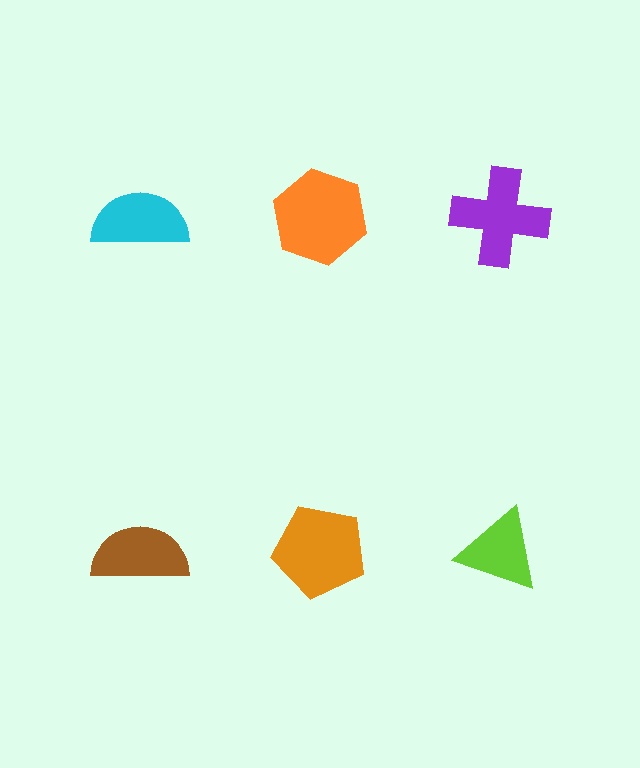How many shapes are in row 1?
3 shapes.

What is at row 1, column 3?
A purple cross.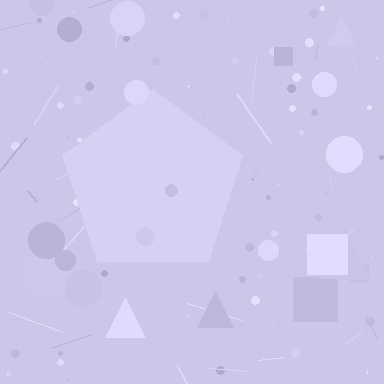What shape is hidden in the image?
A pentagon is hidden in the image.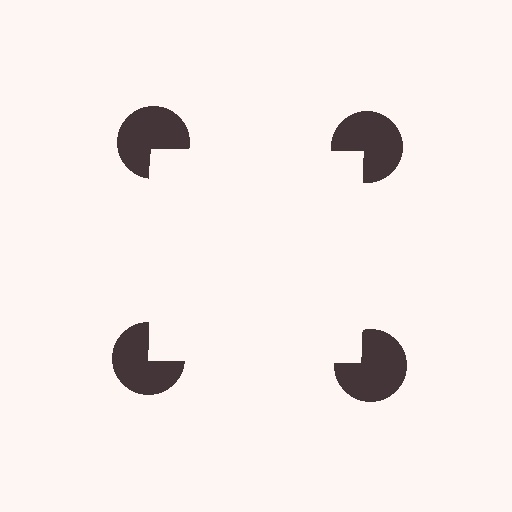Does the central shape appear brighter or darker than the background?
It typically appears slightly brighter than the background, even though no actual brightness change is drawn.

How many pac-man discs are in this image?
There are 4 — one at each vertex of the illusory square.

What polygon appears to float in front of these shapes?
An illusory square — its edges are inferred from the aligned wedge cuts in the pac-man discs, not physically drawn.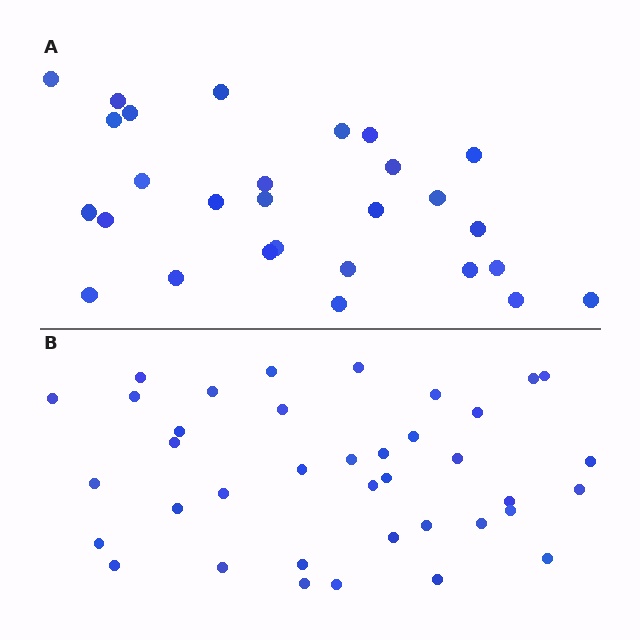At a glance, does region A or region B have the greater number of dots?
Region B (the bottom region) has more dots.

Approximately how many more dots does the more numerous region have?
Region B has roughly 10 or so more dots than region A.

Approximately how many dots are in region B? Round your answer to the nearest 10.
About 40 dots. (The exact count is 38, which rounds to 40.)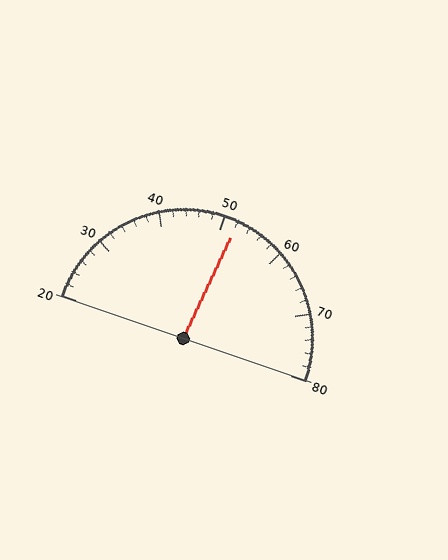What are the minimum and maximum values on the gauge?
The gauge ranges from 20 to 80.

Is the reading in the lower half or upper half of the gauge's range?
The reading is in the upper half of the range (20 to 80).